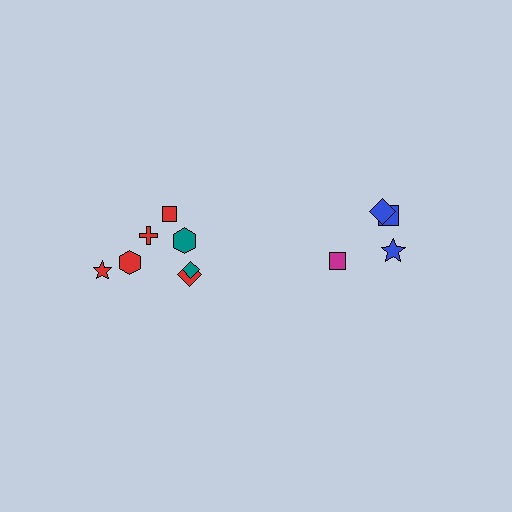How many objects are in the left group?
There are 7 objects.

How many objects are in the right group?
There are 4 objects.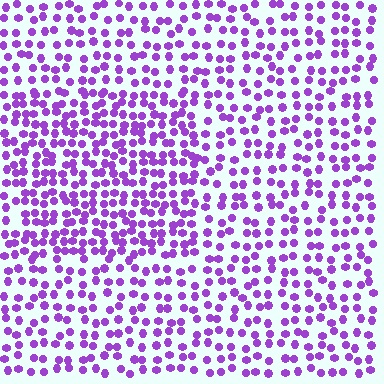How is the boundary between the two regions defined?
The boundary is defined by a change in element density (approximately 1.6x ratio). All elements are the same color, size, and shape.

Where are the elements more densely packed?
The elements are more densely packed inside the rectangle boundary.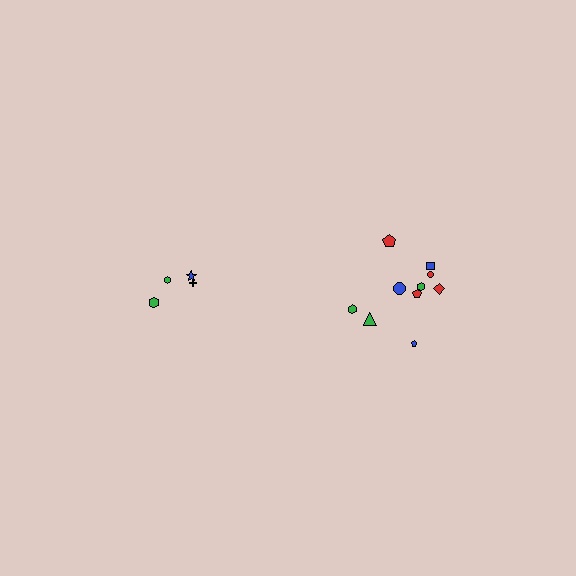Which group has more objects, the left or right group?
The right group.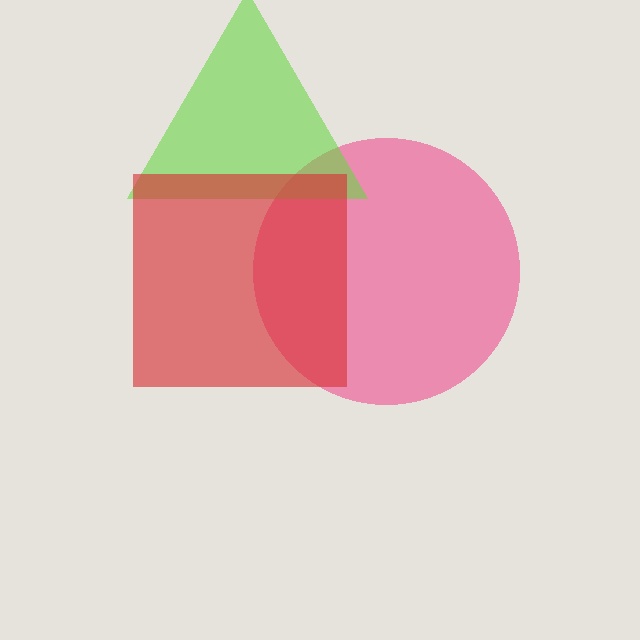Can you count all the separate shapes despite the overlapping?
Yes, there are 3 separate shapes.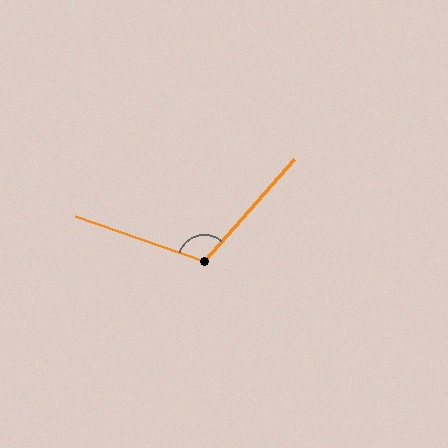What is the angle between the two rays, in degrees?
Approximately 112 degrees.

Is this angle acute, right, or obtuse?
It is obtuse.